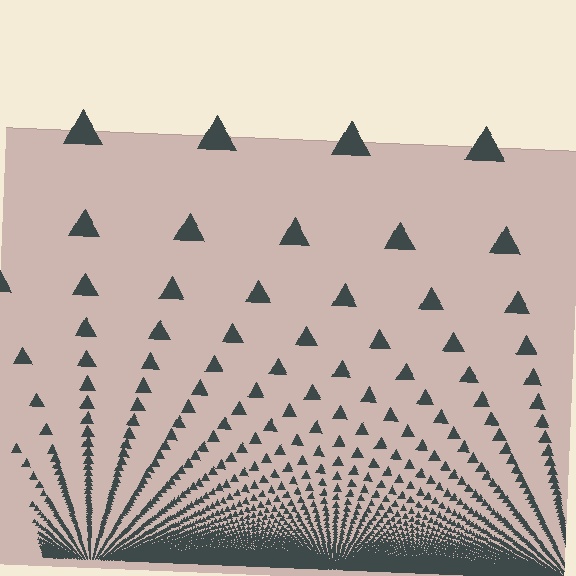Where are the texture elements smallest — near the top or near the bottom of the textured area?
Near the bottom.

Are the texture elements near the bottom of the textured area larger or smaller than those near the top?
Smaller. The gradient is inverted — elements near the bottom are smaller and denser.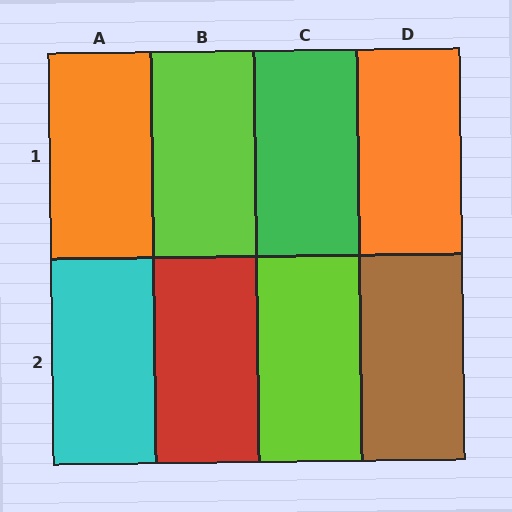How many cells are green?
1 cell is green.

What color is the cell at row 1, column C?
Green.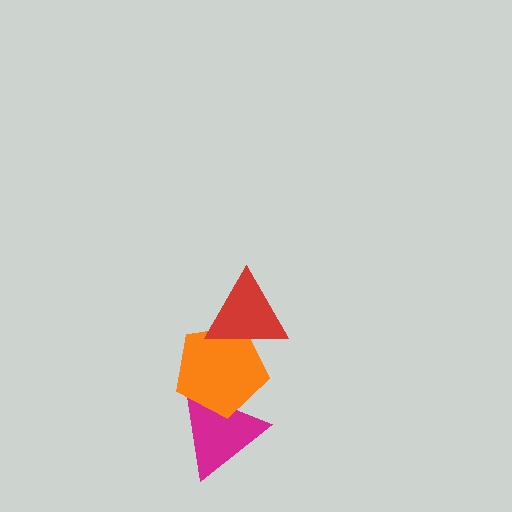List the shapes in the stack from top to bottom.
From top to bottom: the red triangle, the orange pentagon, the magenta triangle.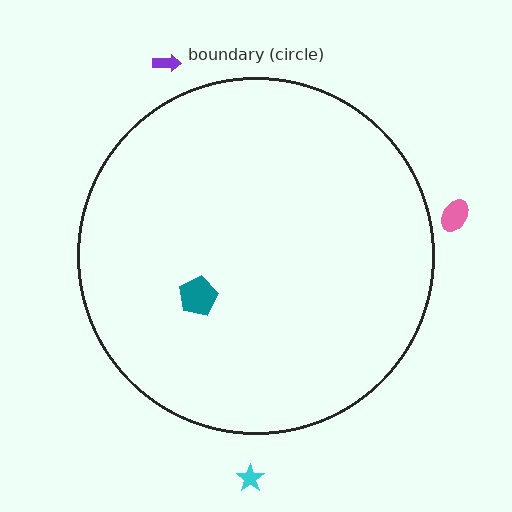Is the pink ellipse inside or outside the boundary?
Outside.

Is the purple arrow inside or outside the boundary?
Outside.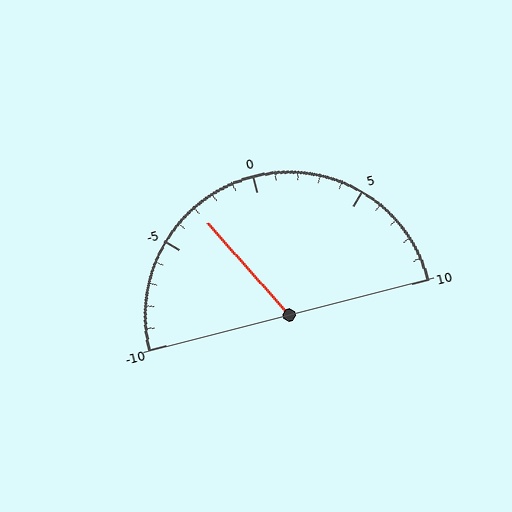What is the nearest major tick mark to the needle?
The nearest major tick mark is -5.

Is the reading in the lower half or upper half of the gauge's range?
The reading is in the lower half of the range (-10 to 10).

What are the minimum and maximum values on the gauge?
The gauge ranges from -10 to 10.